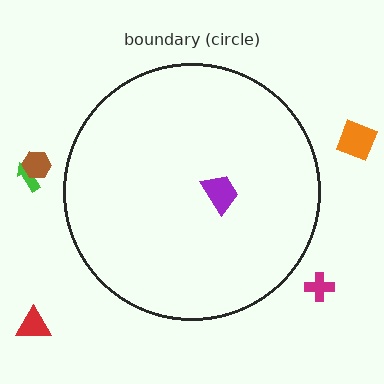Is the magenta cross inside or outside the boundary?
Outside.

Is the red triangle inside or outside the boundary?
Outside.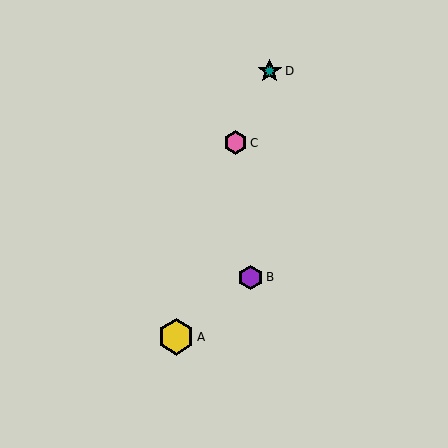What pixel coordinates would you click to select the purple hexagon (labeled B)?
Click at (251, 277) to select the purple hexagon B.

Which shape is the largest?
The yellow hexagon (labeled A) is the largest.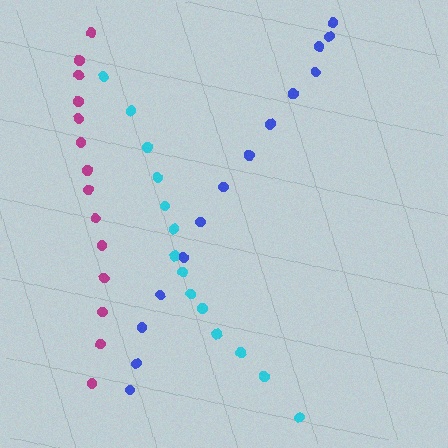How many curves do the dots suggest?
There are 3 distinct paths.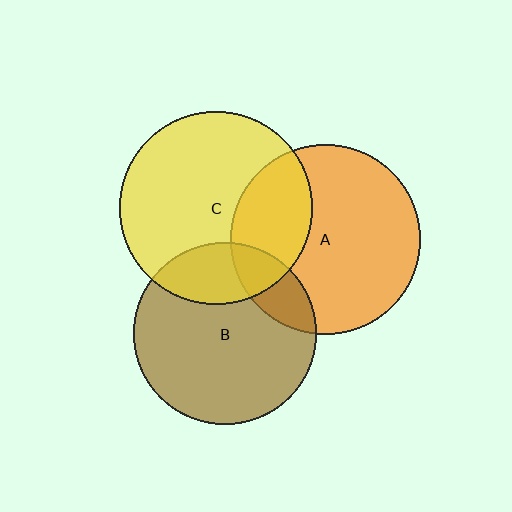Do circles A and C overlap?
Yes.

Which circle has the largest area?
Circle C (yellow).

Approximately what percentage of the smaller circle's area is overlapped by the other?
Approximately 30%.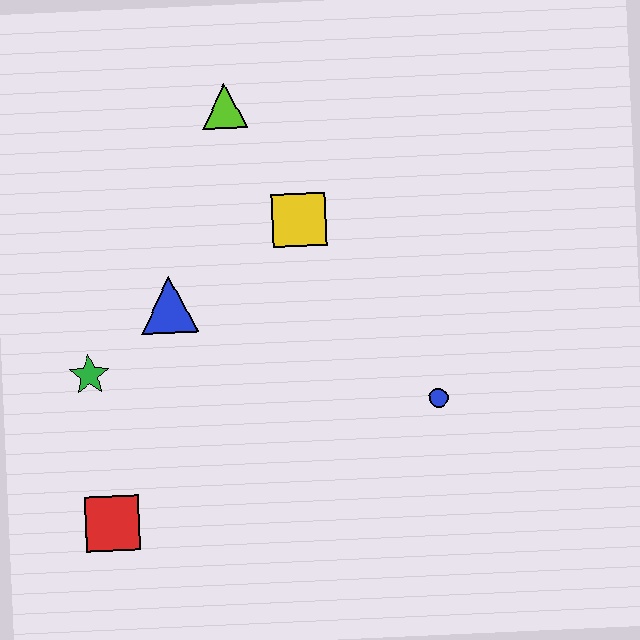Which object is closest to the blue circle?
The yellow square is closest to the blue circle.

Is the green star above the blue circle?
Yes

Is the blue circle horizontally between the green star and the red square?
No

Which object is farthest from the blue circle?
The lime triangle is farthest from the blue circle.